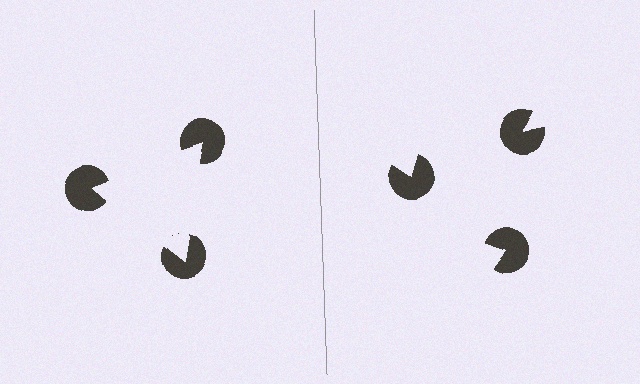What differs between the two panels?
The pac-man discs are positioned identically on both sides; only the wedge orientations differ. On the left they align to a triangle; on the right they are misaligned.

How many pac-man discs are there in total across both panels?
6 — 3 on each side.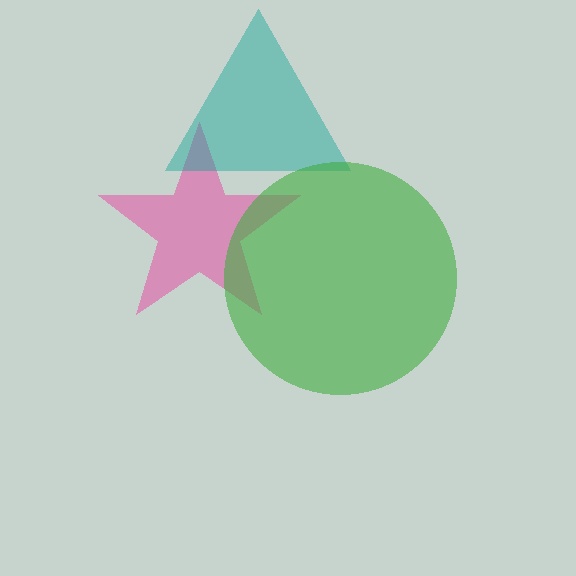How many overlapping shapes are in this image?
There are 3 overlapping shapes in the image.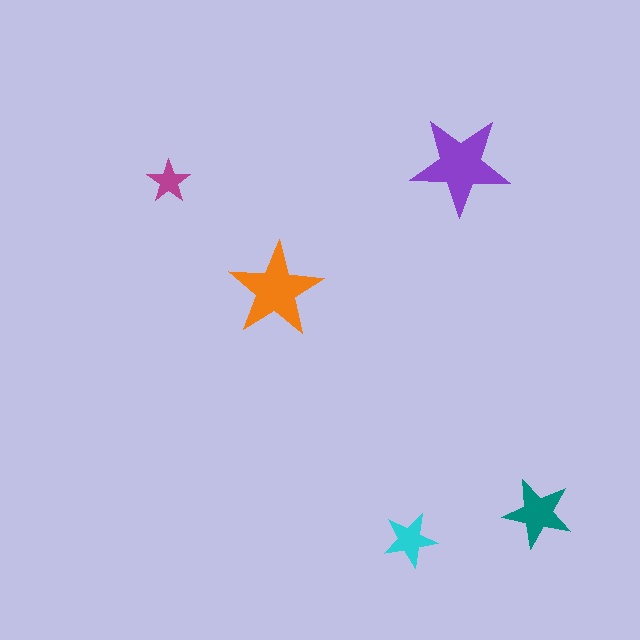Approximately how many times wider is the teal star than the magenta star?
About 1.5 times wider.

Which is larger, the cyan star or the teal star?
The teal one.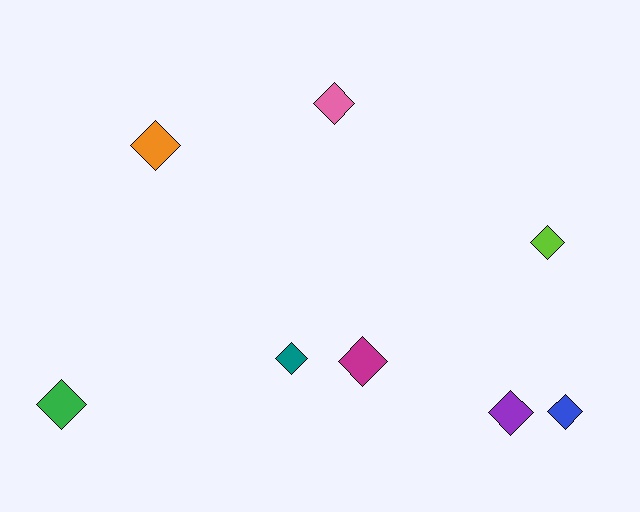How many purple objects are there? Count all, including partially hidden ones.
There is 1 purple object.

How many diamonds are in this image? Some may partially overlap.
There are 8 diamonds.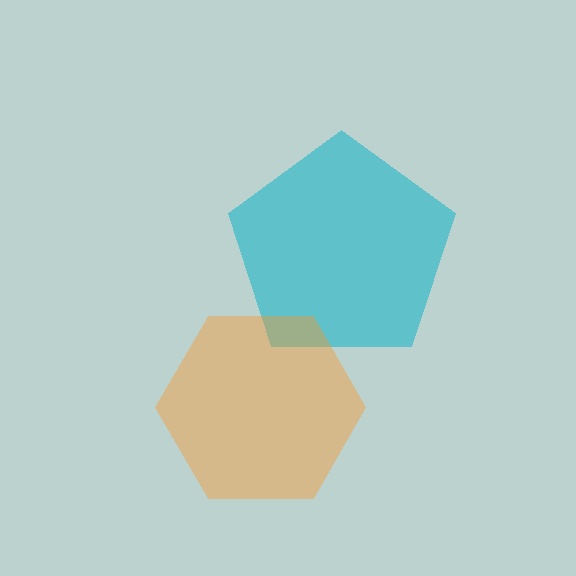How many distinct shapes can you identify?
There are 2 distinct shapes: a cyan pentagon, an orange hexagon.